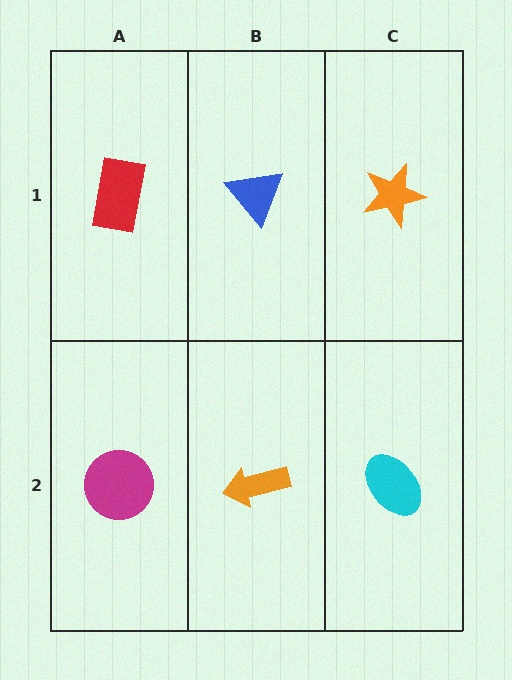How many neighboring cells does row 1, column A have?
2.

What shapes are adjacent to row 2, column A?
A red rectangle (row 1, column A), an orange arrow (row 2, column B).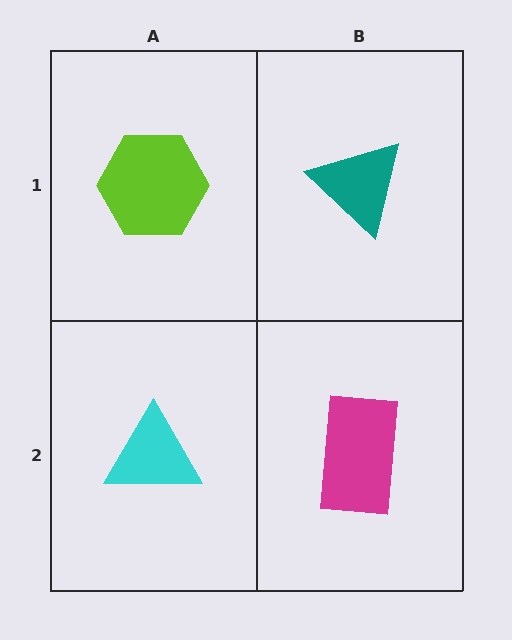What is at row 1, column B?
A teal triangle.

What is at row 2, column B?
A magenta rectangle.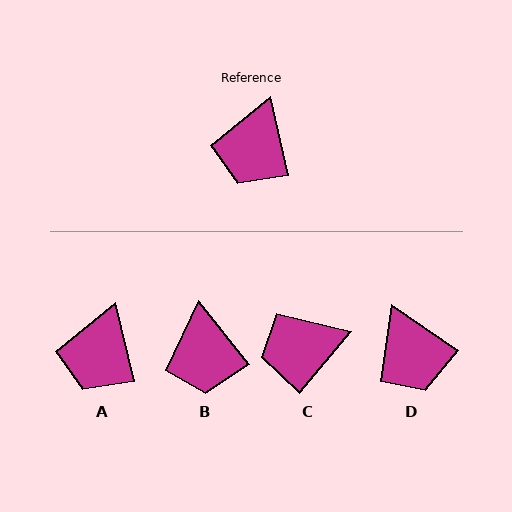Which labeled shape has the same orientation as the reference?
A.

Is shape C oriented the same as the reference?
No, it is off by about 53 degrees.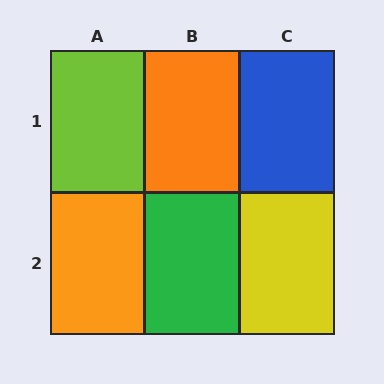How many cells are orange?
2 cells are orange.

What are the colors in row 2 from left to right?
Orange, green, yellow.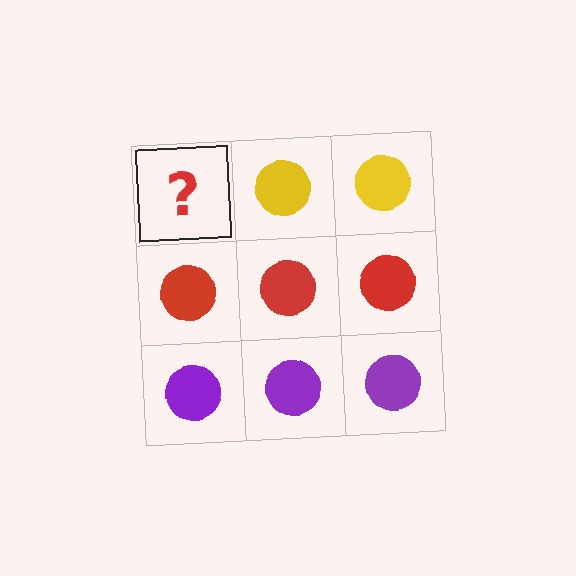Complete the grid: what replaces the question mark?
The question mark should be replaced with a yellow circle.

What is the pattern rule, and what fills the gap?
The rule is that each row has a consistent color. The gap should be filled with a yellow circle.